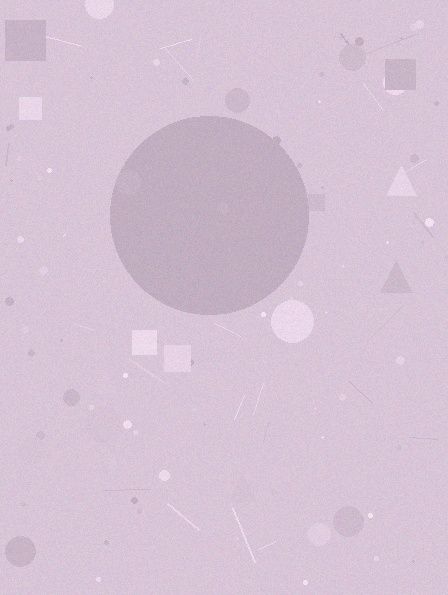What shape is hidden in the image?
A circle is hidden in the image.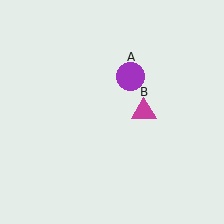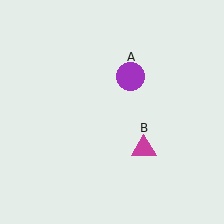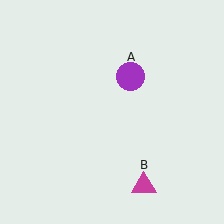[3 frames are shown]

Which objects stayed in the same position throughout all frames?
Purple circle (object A) remained stationary.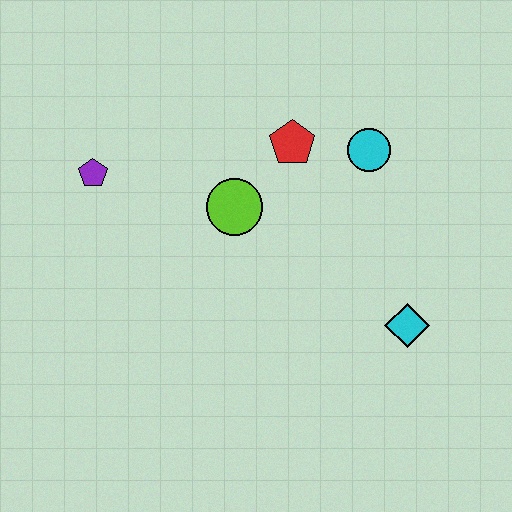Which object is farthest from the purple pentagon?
The cyan diamond is farthest from the purple pentagon.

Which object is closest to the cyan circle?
The red pentagon is closest to the cyan circle.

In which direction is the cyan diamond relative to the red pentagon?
The cyan diamond is below the red pentagon.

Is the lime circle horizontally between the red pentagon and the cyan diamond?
No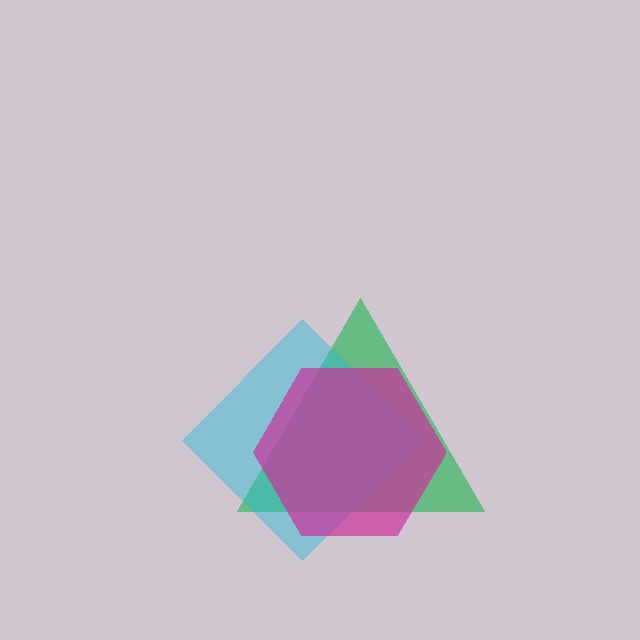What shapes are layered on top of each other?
The layered shapes are: a green triangle, a cyan diamond, a magenta hexagon.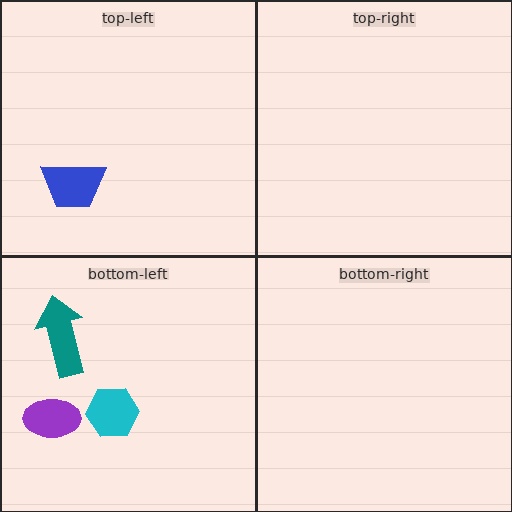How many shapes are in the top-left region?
1.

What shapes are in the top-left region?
The blue trapezoid.